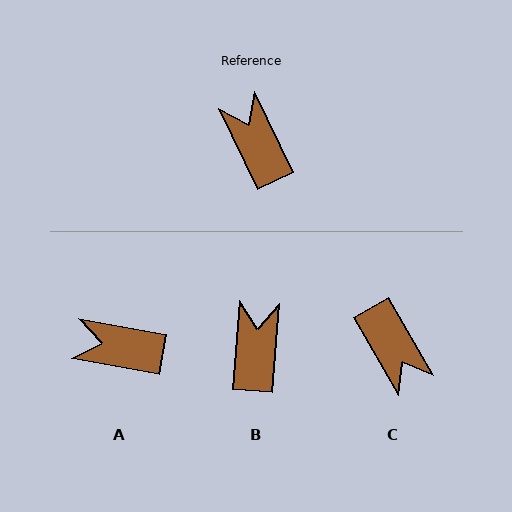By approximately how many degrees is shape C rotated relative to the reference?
Approximately 176 degrees clockwise.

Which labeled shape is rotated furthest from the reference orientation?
C, about 176 degrees away.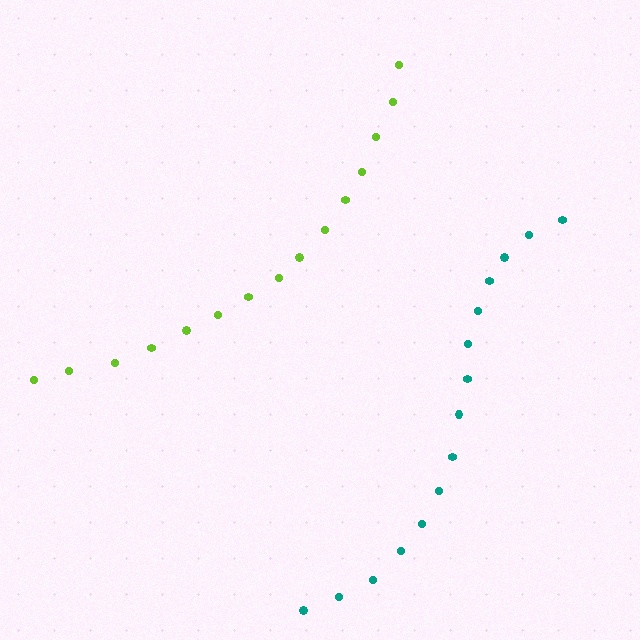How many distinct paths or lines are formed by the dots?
There are 2 distinct paths.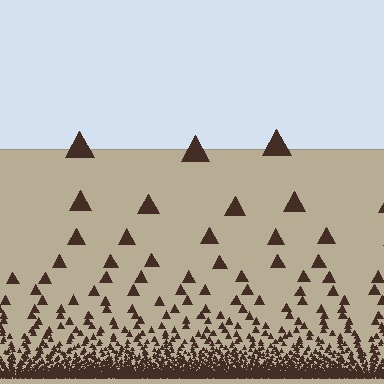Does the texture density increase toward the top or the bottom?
Density increases toward the bottom.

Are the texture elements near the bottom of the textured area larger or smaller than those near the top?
Smaller. The gradient is inverted — elements near the bottom are smaller and denser.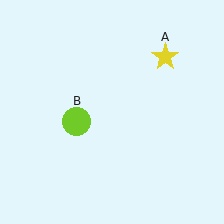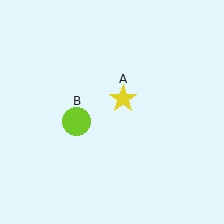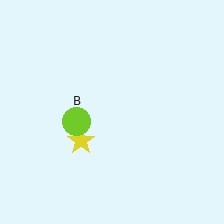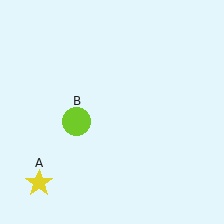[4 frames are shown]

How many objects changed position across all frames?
1 object changed position: yellow star (object A).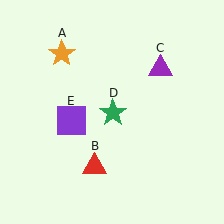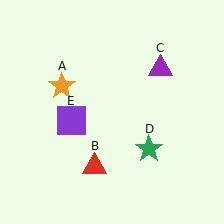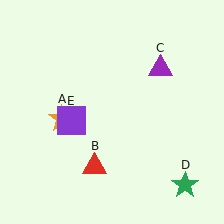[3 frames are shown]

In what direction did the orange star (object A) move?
The orange star (object A) moved down.